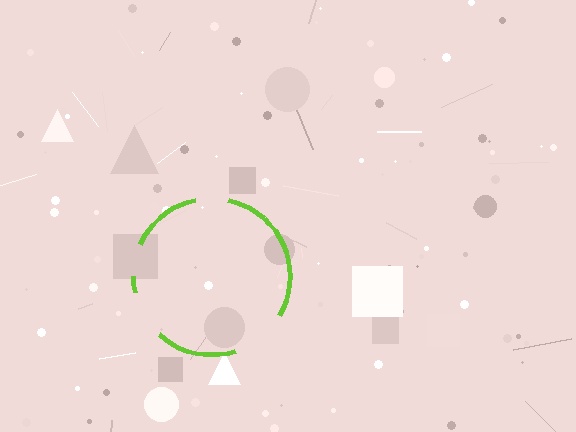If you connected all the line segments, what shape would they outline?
They would outline a circle.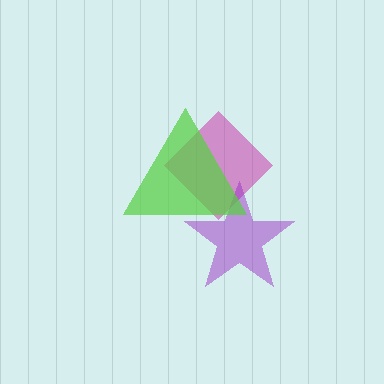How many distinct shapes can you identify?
There are 3 distinct shapes: a magenta diamond, a purple star, a lime triangle.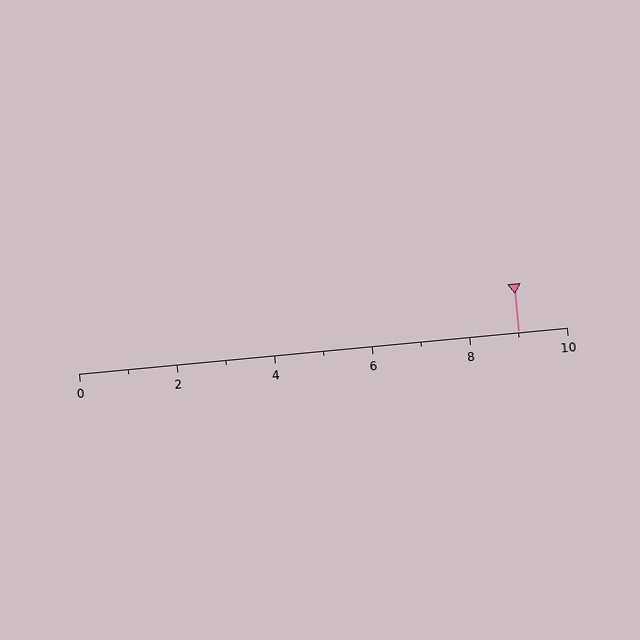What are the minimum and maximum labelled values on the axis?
The axis runs from 0 to 10.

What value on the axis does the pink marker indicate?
The marker indicates approximately 9.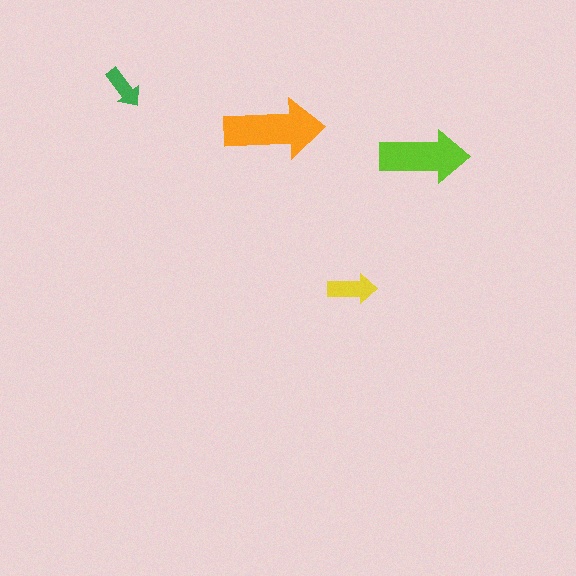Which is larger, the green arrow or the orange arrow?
The orange one.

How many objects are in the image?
There are 4 objects in the image.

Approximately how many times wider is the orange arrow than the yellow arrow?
About 2 times wider.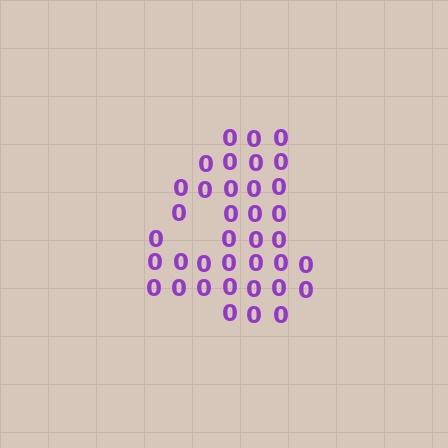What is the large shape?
The large shape is the digit 4.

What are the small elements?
The small elements are digit 0's.